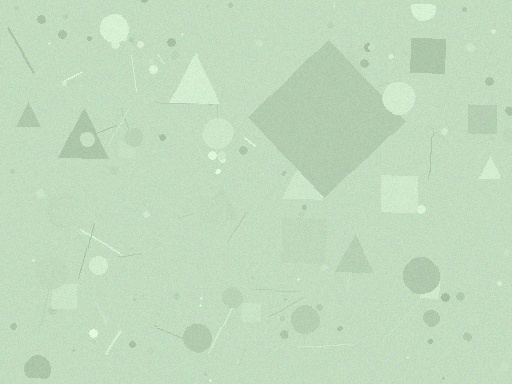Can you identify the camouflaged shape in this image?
The camouflaged shape is a diamond.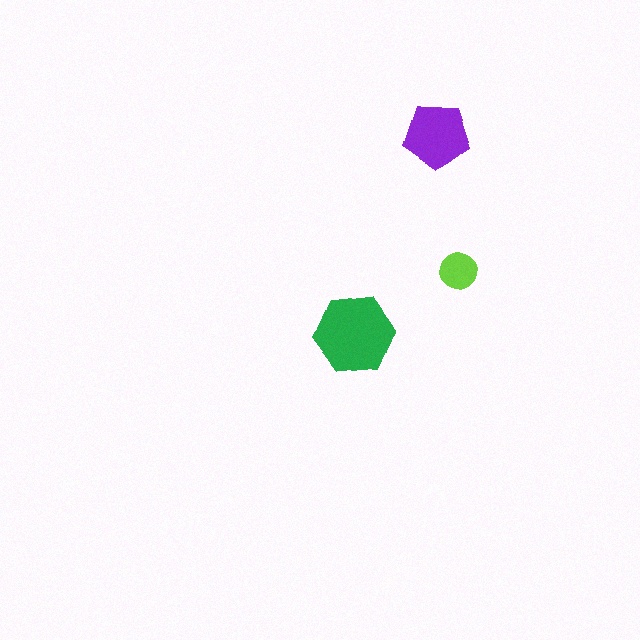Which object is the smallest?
The lime circle.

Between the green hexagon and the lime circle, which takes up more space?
The green hexagon.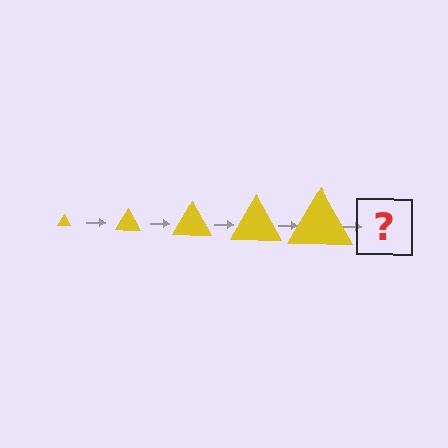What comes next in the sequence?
The next element should be a yellow triangle, larger than the previous one.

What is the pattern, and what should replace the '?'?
The pattern is that the triangle gets progressively larger each step. The '?' should be a yellow triangle, larger than the previous one.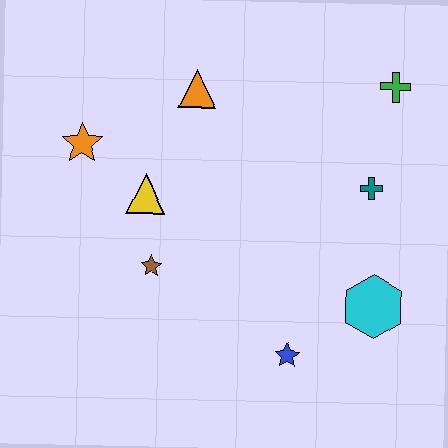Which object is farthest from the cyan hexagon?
The orange star is farthest from the cyan hexagon.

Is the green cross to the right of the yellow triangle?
Yes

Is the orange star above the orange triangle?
No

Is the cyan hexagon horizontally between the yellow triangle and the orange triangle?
No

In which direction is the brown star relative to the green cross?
The brown star is to the left of the green cross.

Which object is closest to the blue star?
The cyan hexagon is closest to the blue star.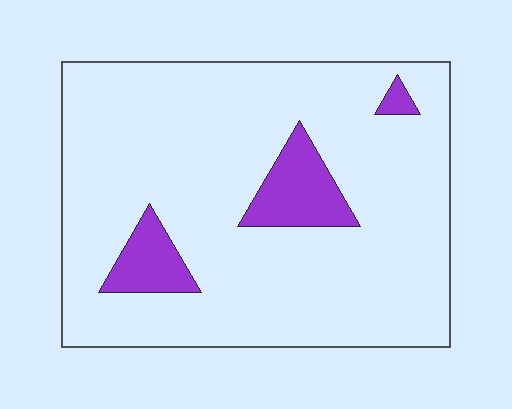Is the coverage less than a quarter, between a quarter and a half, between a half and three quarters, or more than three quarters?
Less than a quarter.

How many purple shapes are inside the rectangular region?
3.